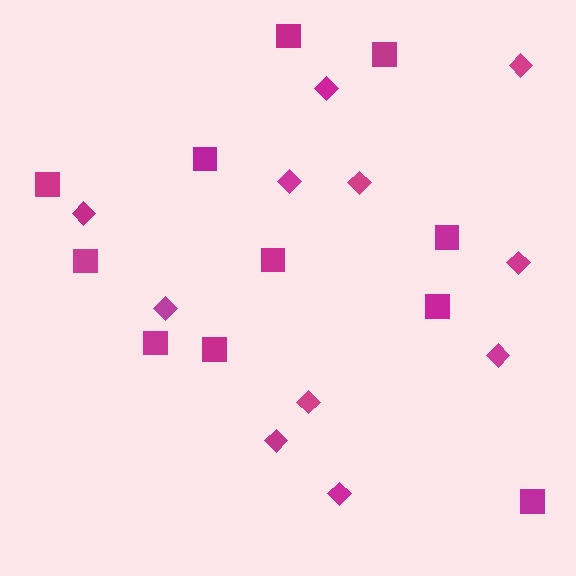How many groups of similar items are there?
There are 2 groups: one group of diamonds (11) and one group of squares (11).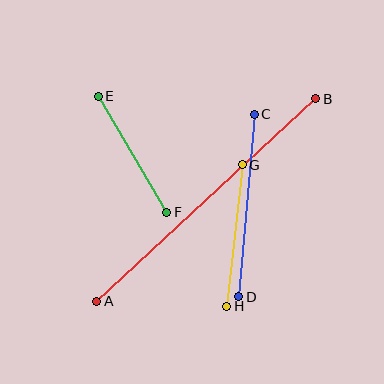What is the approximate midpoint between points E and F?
The midpoint is at approximately (133, 154) pixels.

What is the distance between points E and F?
The distance is approximately 135 pixels.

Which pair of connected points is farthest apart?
Points A and B are farthest apart.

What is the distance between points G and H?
The distance is approximately 142 pixels.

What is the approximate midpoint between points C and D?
The midpoint is at approximately (247, 206) pixels.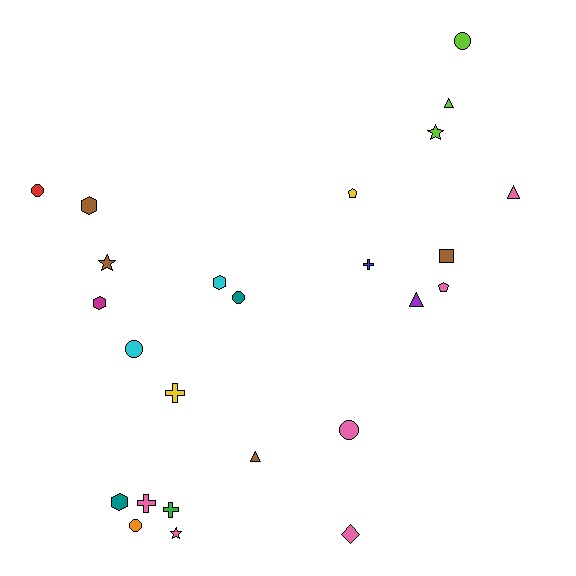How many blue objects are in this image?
There is 1 blue object.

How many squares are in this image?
There is 1 square.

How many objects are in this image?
There are 25 objects.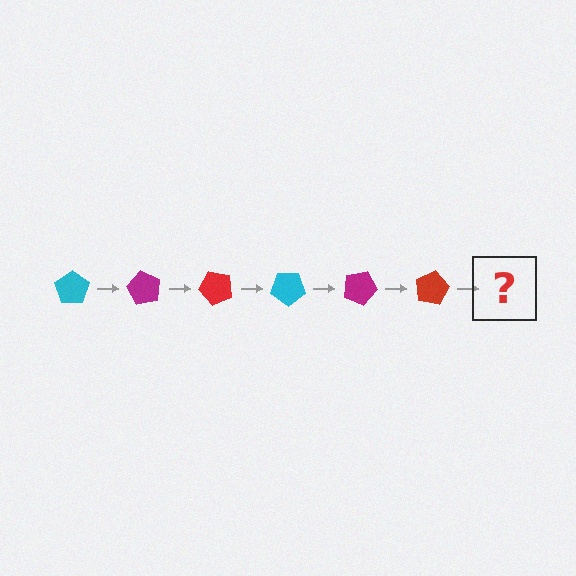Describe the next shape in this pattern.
It should be a cyan pentagon, rotated 360 degrees from the start.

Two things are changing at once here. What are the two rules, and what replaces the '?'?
The two rules are that it rotates 60 degrees each step and the color cycles through cyan, magenta, and red. The '?' should be a cyan pentagon, rotated 360 degrees from the start.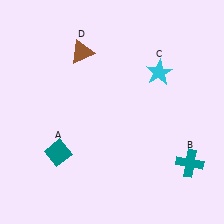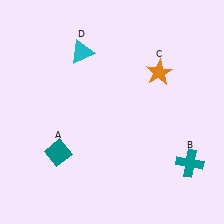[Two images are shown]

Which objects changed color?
C changed from cyan to orange. D changed from brown to cyan.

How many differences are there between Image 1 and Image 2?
There are 2 differences between the two images.